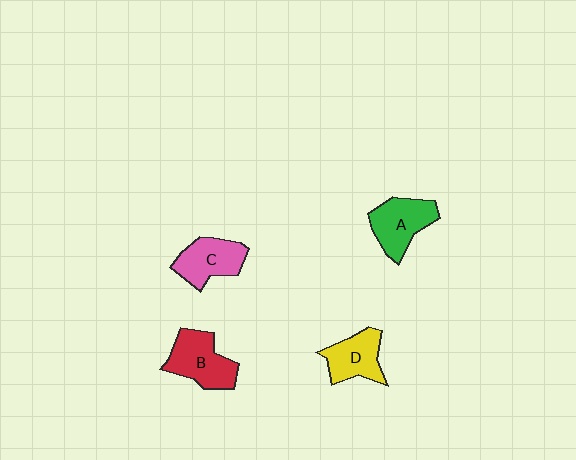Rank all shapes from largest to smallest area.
From largest to smallest: B (red), A (green), C (pink), D (yellow).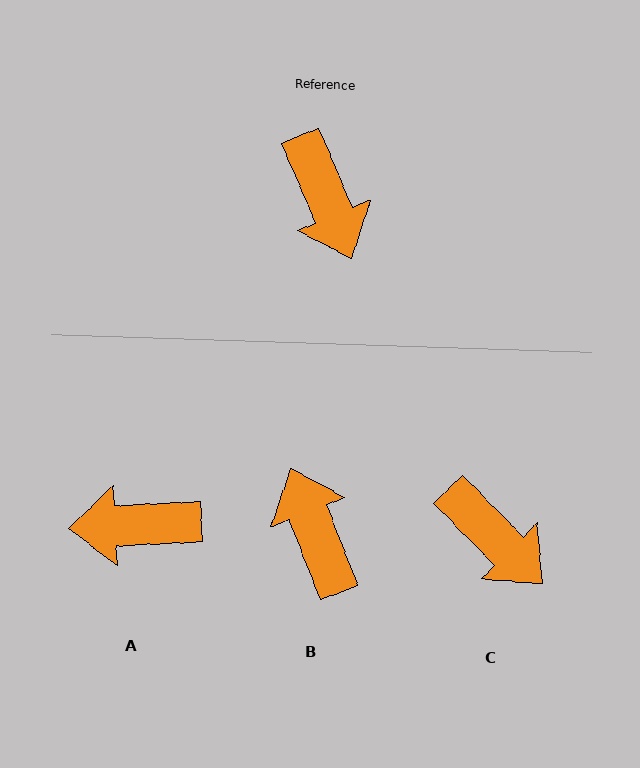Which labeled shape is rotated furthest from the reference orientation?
B, about 178 degrees away.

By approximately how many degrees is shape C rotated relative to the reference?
Approximately 22 degrees counter-clockwise.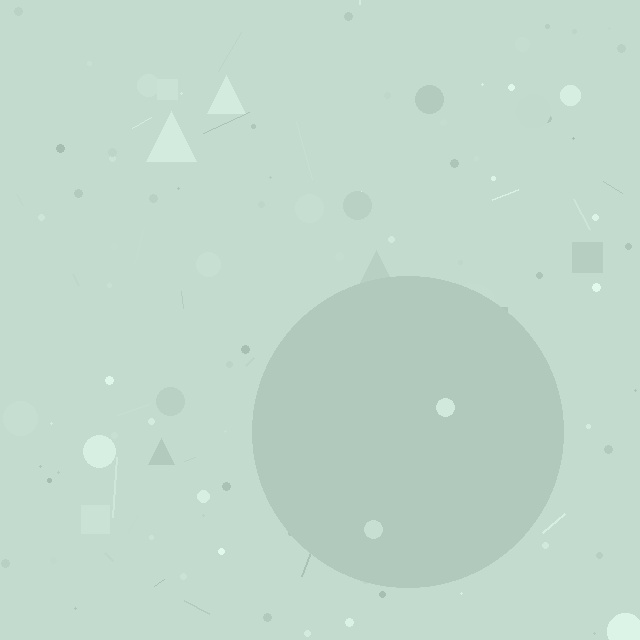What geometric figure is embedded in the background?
A circle is embedded in the background.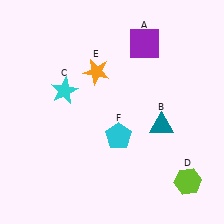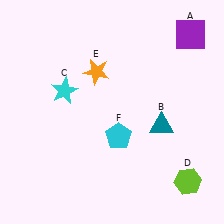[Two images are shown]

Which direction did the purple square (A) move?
The purple square (A) moved right.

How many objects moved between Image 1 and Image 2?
1 object moved between the two images.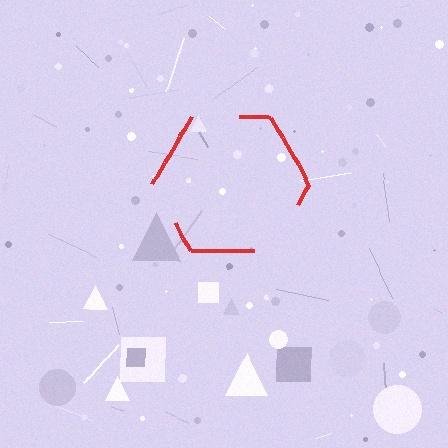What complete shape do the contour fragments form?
The contour fragments form a hexagon.